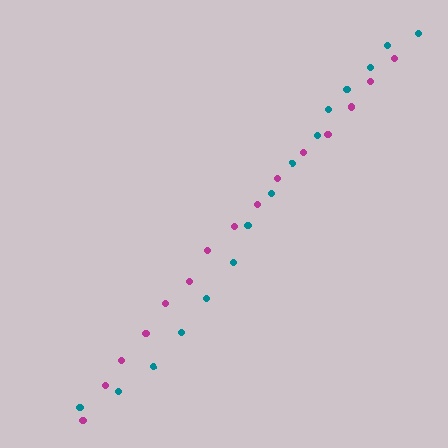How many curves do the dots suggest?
There are 2 distinct paths.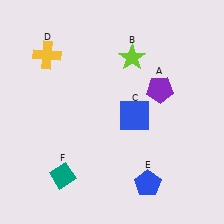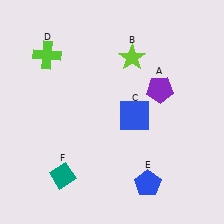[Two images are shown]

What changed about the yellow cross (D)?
In Image 1, D is yellow. In Image 2, it changed to lime.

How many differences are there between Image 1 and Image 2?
There is 1 difference between the two images.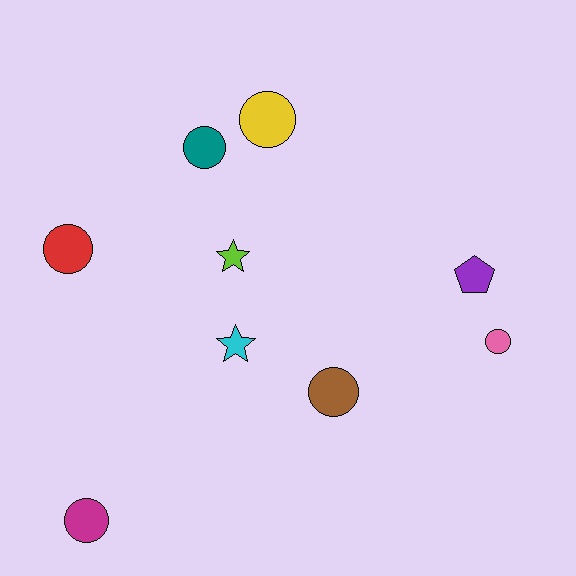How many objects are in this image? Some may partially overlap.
There are 9 objects.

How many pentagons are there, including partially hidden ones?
There is 1 pentagon.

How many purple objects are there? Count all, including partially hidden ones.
There is 1 purple object.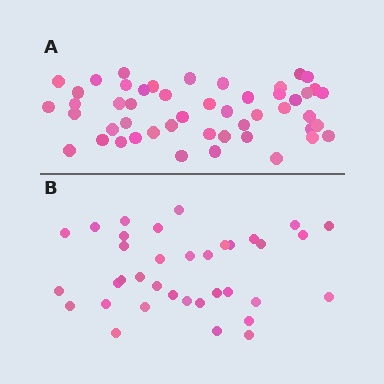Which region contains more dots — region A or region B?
Region A (the top region) has more dots.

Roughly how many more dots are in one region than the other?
Region A has approximately 15 more dots than region B.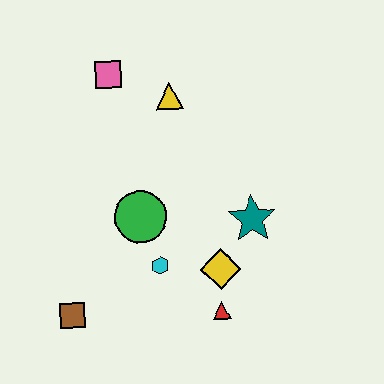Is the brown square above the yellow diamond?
No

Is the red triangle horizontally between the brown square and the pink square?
No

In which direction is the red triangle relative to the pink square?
The red triangle is below the pink square.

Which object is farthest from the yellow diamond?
The pink square is farthest from the yellow diamond.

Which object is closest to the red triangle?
The yellow diamond is closest to the red triangle.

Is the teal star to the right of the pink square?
Yes